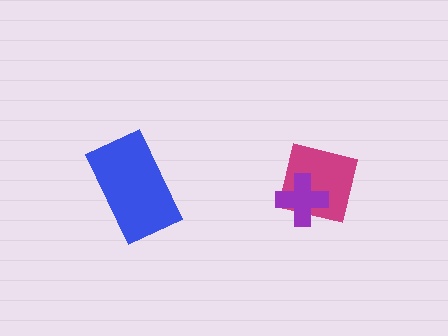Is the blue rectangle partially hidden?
No, no other shape covers it.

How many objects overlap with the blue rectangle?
0 objects overlap with the blue rectangle.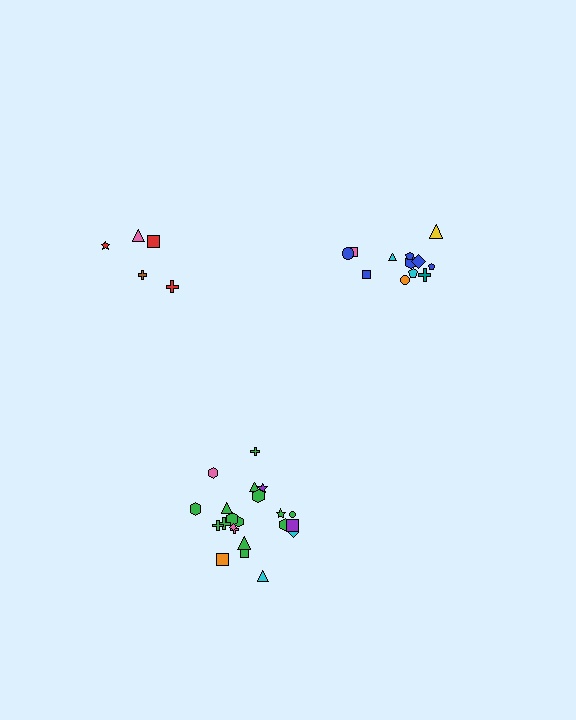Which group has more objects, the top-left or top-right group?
The top-right group.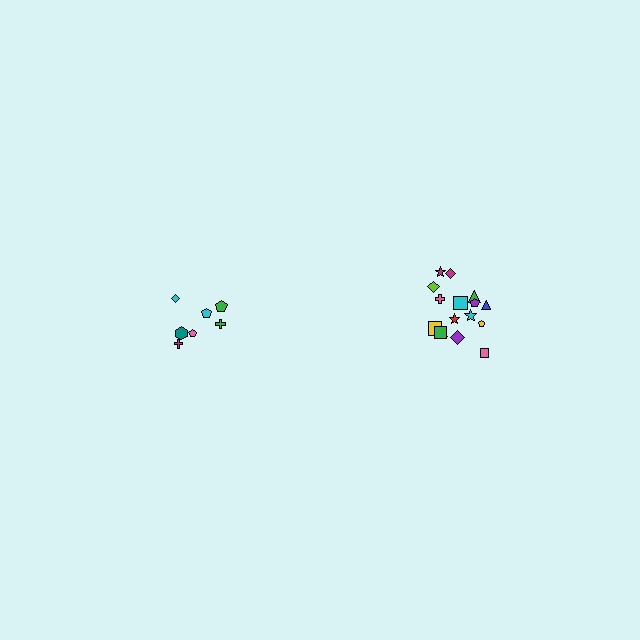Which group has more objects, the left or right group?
The right group.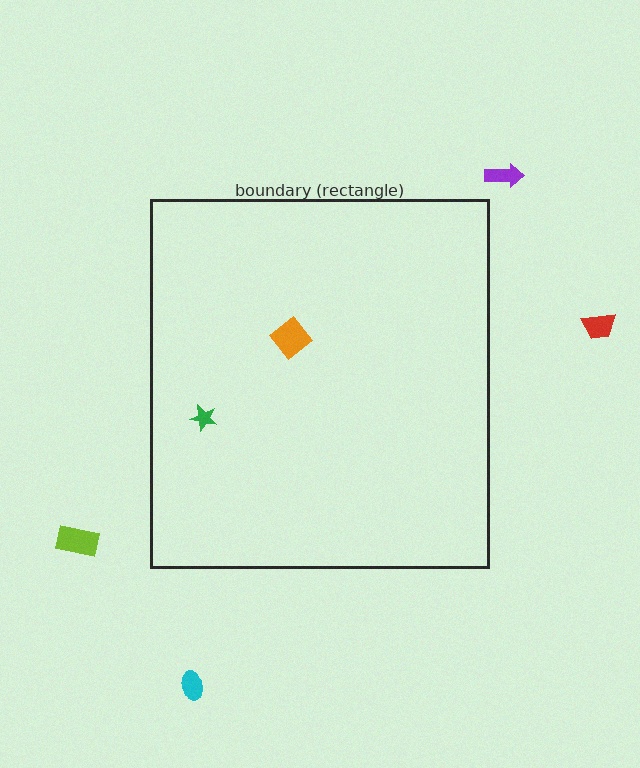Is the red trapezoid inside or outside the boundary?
Outside.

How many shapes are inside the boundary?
2 inside, 4 outside.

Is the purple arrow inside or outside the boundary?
Outside.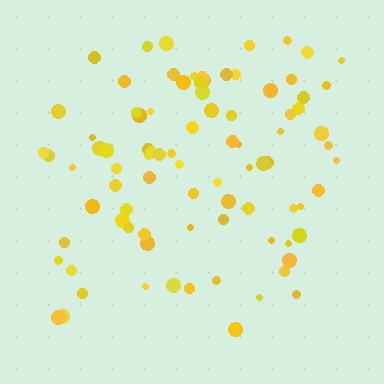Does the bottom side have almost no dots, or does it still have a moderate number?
Still a moderate number, just noticeably fewer than the top.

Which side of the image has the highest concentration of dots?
The top.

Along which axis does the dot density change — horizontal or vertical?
Vertical.